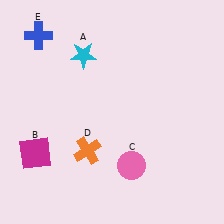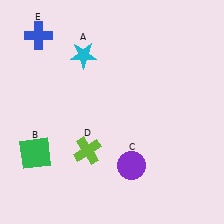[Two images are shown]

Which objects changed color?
B changed from magenta to green. C changed from pink to purple. D changed from orange to lime.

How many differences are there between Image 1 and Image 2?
There are 3 differences between the two images.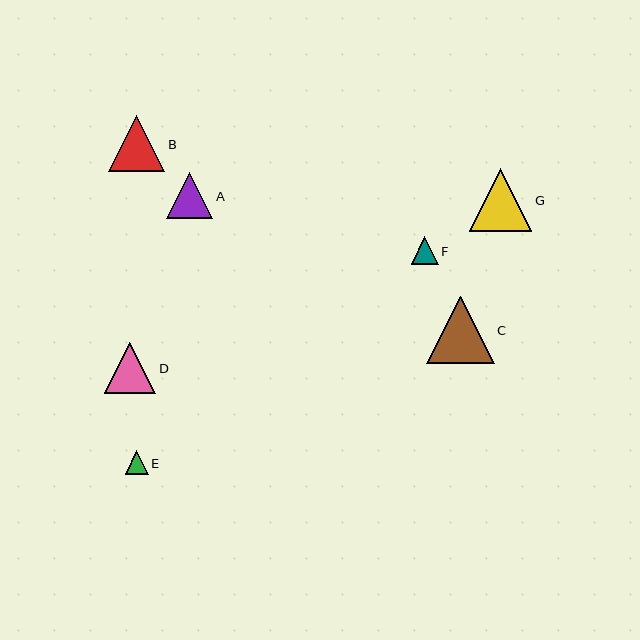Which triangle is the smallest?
Triangle E is the smallest with a size of approximately 23 pixels.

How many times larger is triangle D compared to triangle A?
Triangle D is approximately 1.1 times the size of triangle A.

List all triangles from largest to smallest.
From largest to smallest: C, G, B, D, A, F, E.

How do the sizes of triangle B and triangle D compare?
Triangle B and triangle D are approximately the same size.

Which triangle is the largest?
Triangle C is the largest with a size of approximately 68 pixels.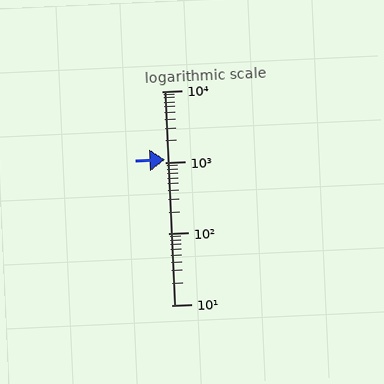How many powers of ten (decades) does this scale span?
The scale spans 3 decades, from 10 to 10000.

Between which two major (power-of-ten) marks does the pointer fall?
The pointer is between 1000 and 10000.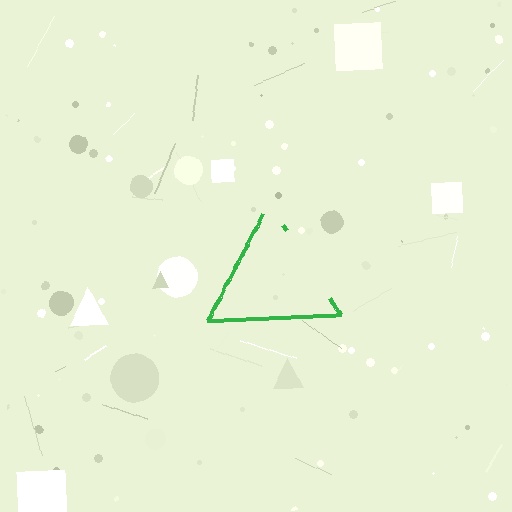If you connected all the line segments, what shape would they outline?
They would outline a triangle.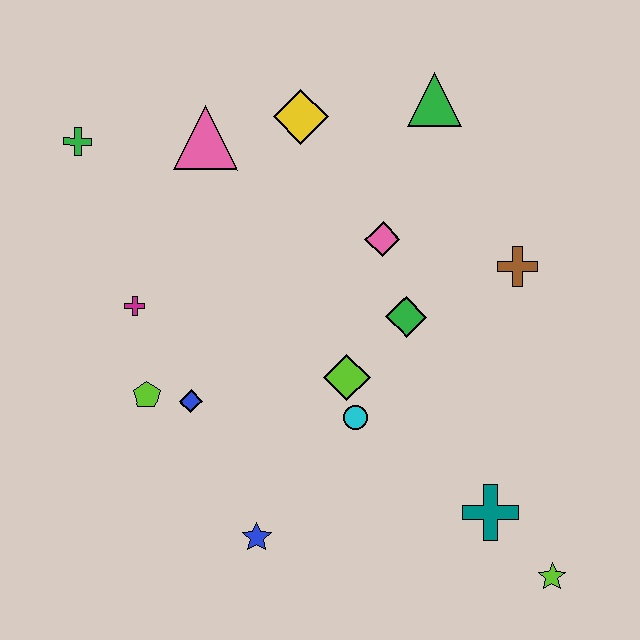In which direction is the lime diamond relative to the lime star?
The lime diamond is to the left of the lime star.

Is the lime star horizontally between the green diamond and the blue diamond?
No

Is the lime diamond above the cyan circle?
Yes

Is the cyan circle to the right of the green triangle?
No